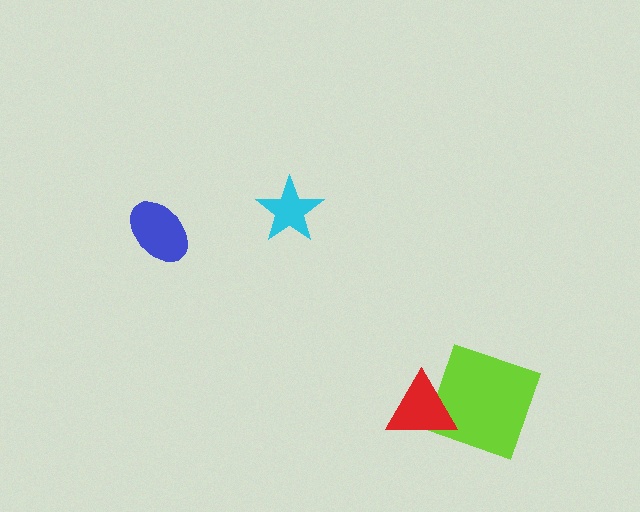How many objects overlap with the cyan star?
0 objects overlap with the cyan star.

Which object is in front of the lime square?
The red triangle is in front of the lime square.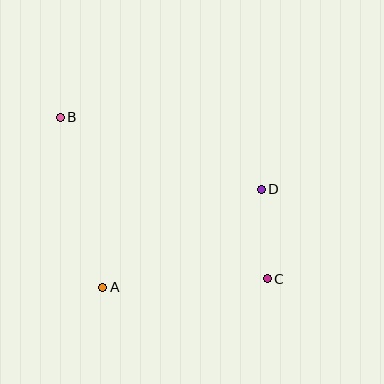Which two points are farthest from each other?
Points B and C are farthest from each other.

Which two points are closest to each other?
Points C and D are closest to each other.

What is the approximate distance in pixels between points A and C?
The distance between A and C is approximately 164 pixels.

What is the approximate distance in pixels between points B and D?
The distance between B and D is approximately 214 pixels.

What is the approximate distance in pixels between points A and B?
The distance between A and B is approximately 175 pixels.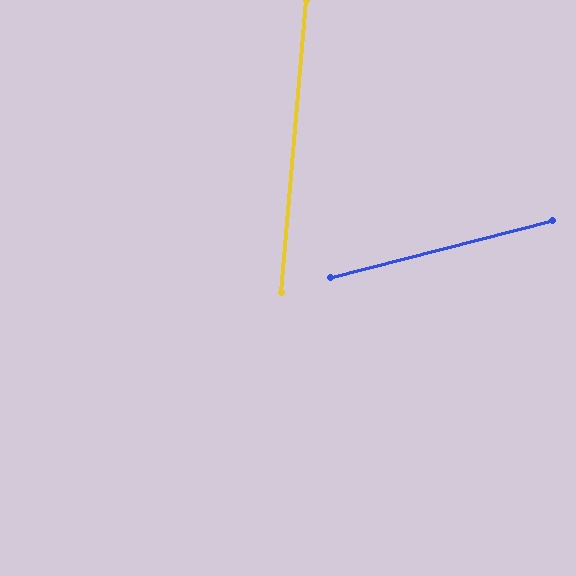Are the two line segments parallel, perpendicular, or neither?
Neither parallel nor perpendicular — they differ by about 71°.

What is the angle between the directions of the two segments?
Approximately 71 degrees.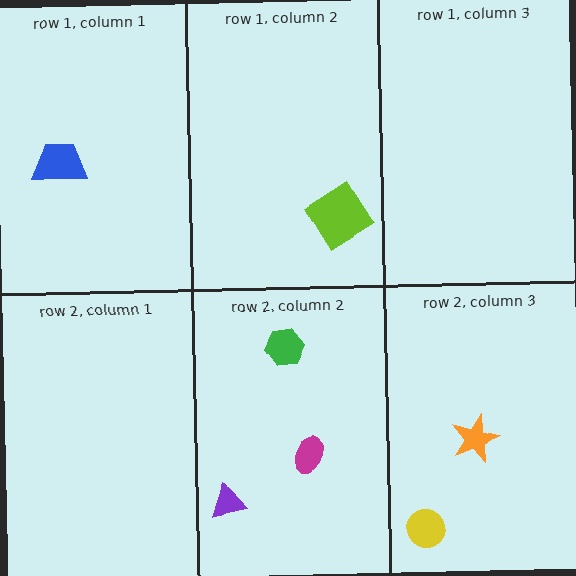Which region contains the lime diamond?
The row 1, column 2 region.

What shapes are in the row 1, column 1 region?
The blue trapezoid.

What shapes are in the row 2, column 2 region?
The magenta ellipse, the purple triangle, the green hexagon.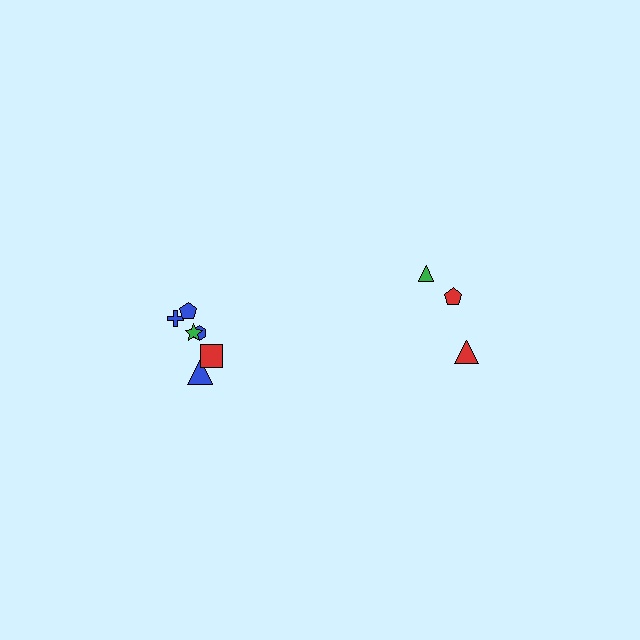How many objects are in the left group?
There are 6 objects.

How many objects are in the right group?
There are 3 objects.